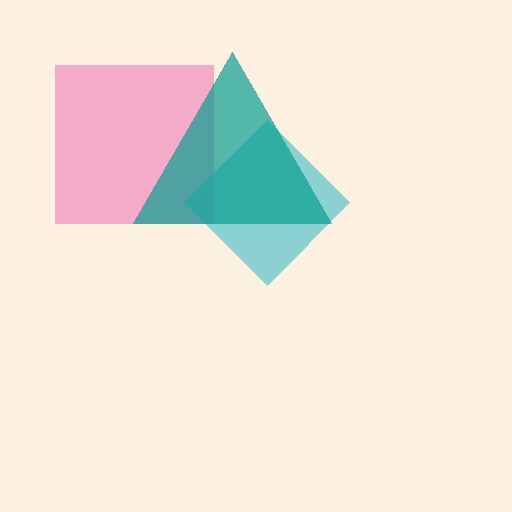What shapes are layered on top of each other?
The layered shapes are: a pink square, a cyan diamond, a teal triangle.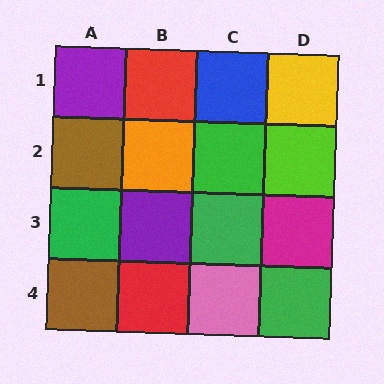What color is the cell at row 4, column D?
Green.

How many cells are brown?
2 cells are brown.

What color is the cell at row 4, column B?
Red.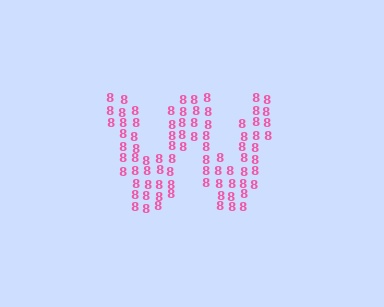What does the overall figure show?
The overall figure shows the letter W.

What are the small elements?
The small elements are digit 8's.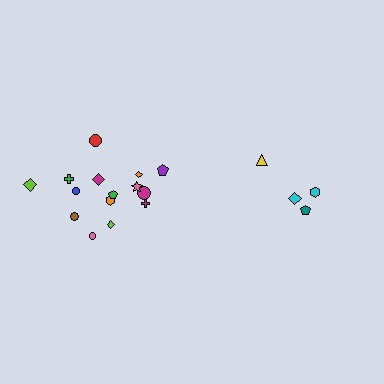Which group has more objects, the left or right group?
The left group.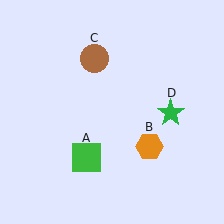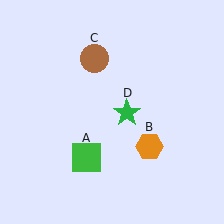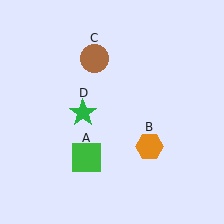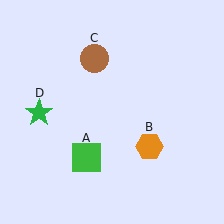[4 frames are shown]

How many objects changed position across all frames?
1 object changed position: green star (object D).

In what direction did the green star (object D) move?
The green star (object D) moved left.